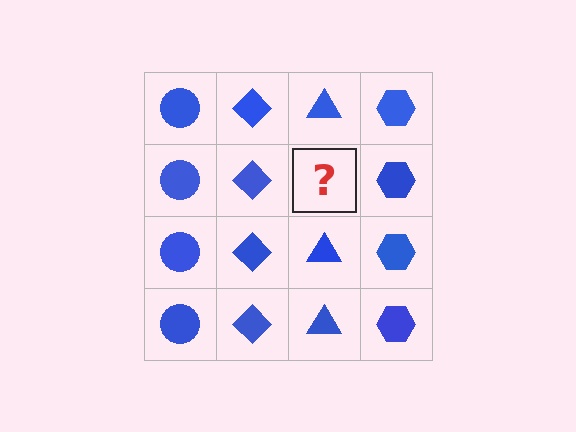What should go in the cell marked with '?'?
The missing cell should contain a blue triangle.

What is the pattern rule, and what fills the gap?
The rule is that each column has a consistent shape. The gap should be filled with a blue triangle.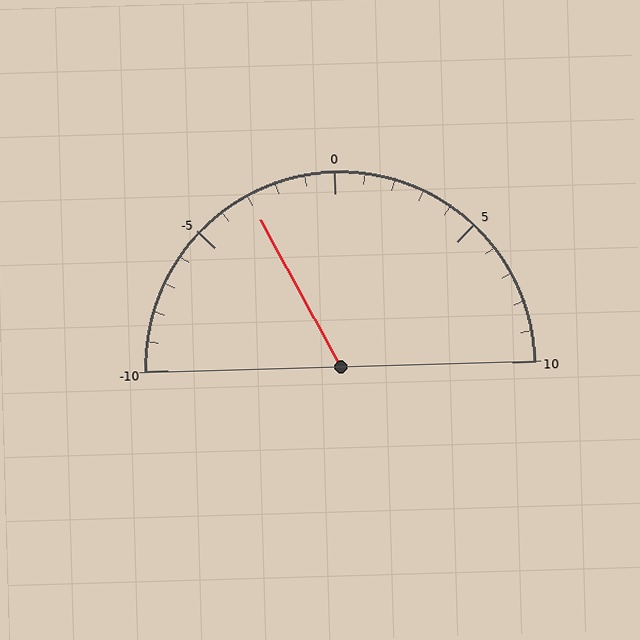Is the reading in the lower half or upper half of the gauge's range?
The reading is in the lower half of the range (-10 to 10).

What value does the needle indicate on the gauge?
The needle indicates approximately -3.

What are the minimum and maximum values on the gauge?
The gauge ranges from -10 to 10.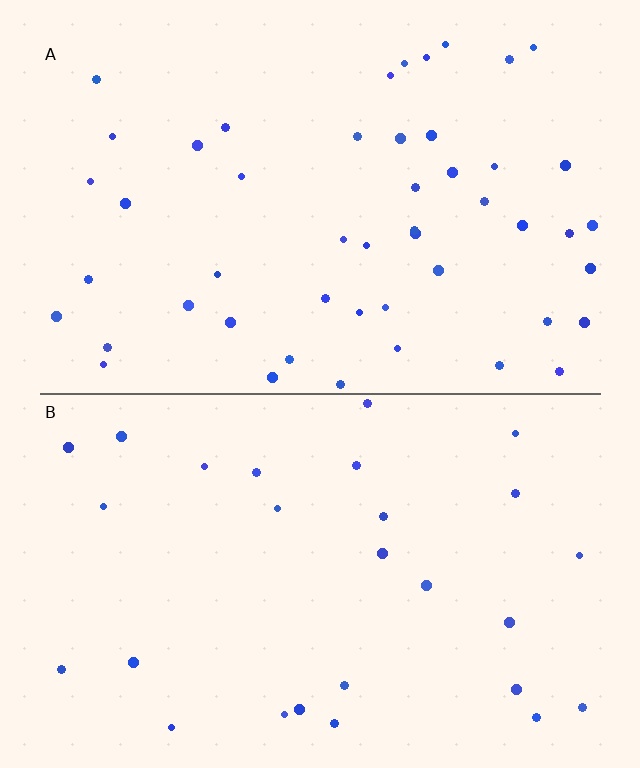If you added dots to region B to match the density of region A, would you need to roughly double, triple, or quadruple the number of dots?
Approximately double.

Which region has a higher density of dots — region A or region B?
A (the top).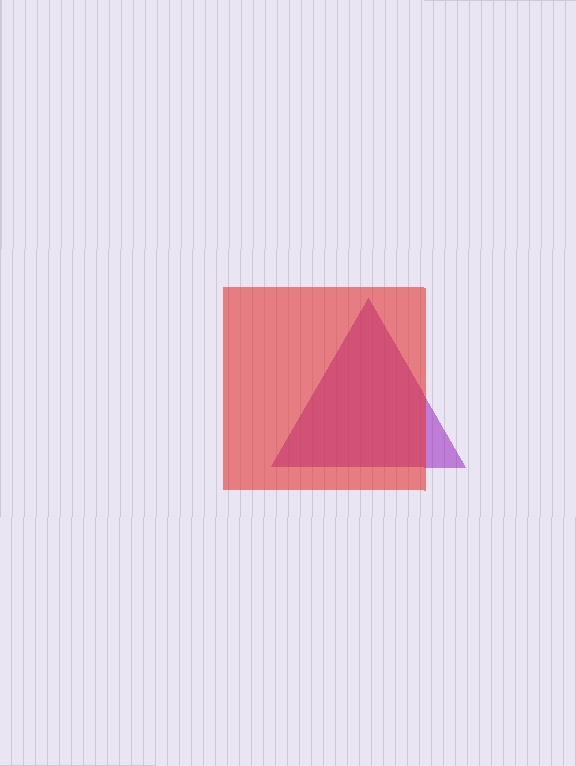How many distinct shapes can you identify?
There are 2 distinct shapes: a purple triangle, a red square.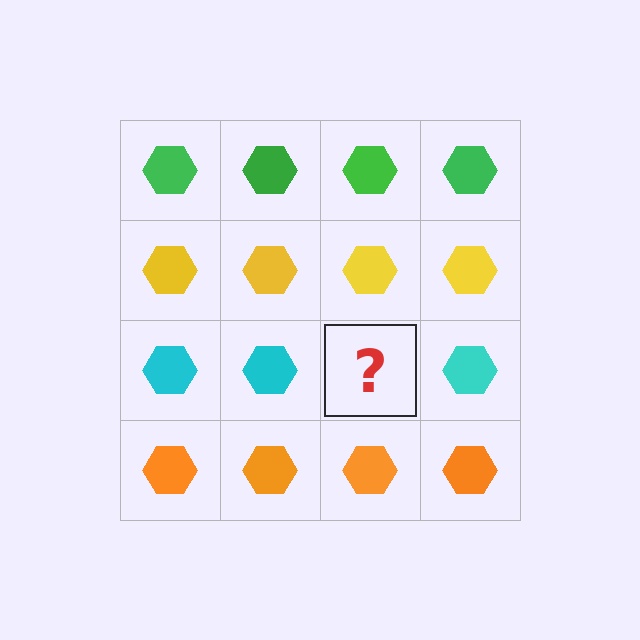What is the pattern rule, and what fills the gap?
The rule is that each row has a consistent color. The gap should be filled with a cyan hexagon.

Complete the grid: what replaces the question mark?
The question mark should be replaced with a cyan hexagon.